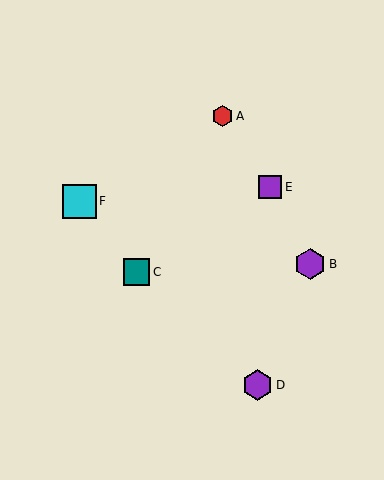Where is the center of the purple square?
The center of the purple square is at (270, 187).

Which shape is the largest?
The cyan square (labeled F) is the largest.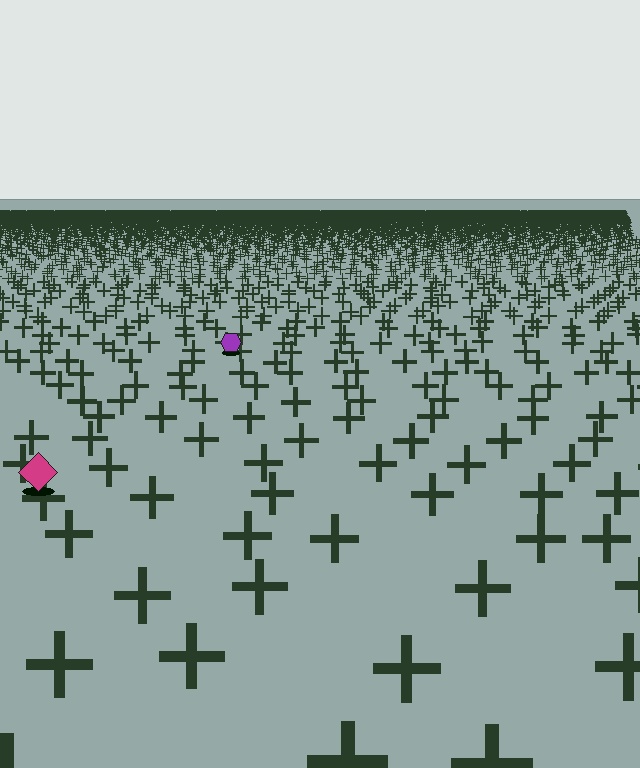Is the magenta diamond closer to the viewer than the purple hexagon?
Yes. The magenta diamond is closer — you can tell from the texture gradient: the ground texture is coarser near it.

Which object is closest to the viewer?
The magenta diamond is closest. The texture marks near it are larger and more spread out.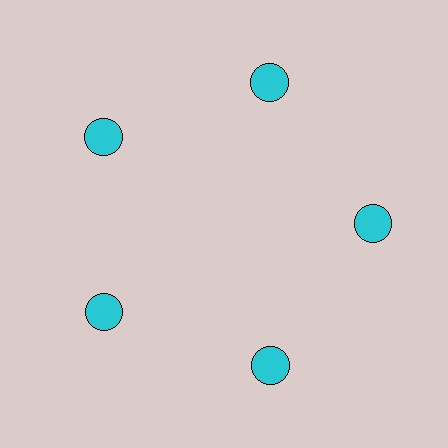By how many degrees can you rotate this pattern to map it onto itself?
The pattern maps onto itself every 72 degrees of rotation.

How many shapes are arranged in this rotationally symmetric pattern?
There are 5 shapes, arranged in 5 groups of 1.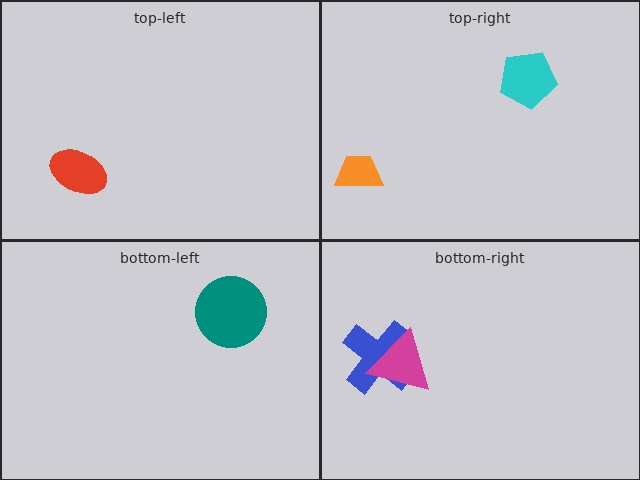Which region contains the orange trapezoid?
The top-right region.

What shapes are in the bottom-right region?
The blue cross, the magenta triangle.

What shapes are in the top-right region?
The cyan pentagon, the orange trapezoid.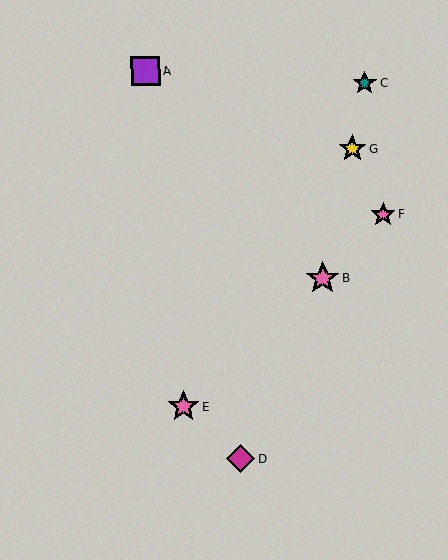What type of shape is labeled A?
Shape A is a purple square.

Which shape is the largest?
The pink star (labeled B) is the largest.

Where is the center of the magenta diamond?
The center of the magenta diamond is at (241, 459).